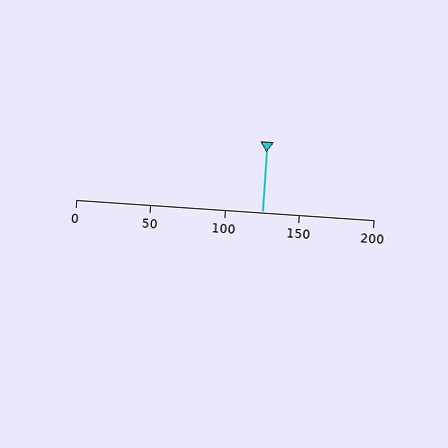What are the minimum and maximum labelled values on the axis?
The axis runs from 0 to 200.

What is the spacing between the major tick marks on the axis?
The major ticks are spaced 50 apart.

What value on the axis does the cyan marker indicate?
The marker indicates approximately 125.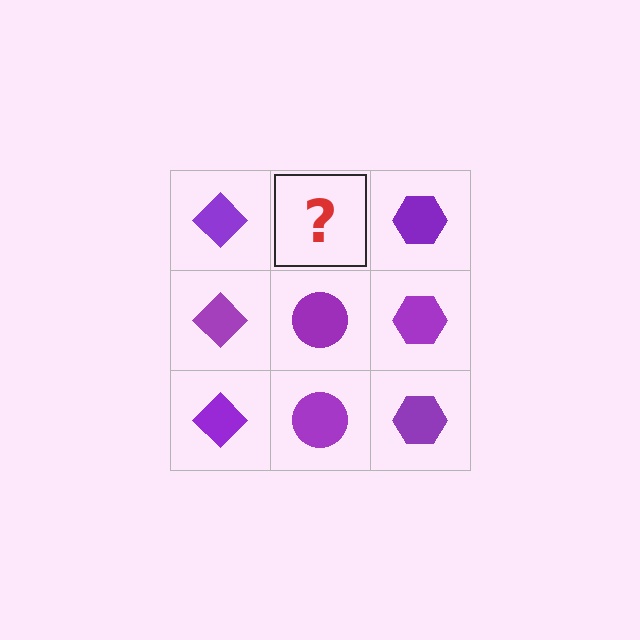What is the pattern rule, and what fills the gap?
The rule is that each column has a consistent shape. The gap should be filled with a purple circle.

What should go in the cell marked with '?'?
The missing cell should contain a purple circle.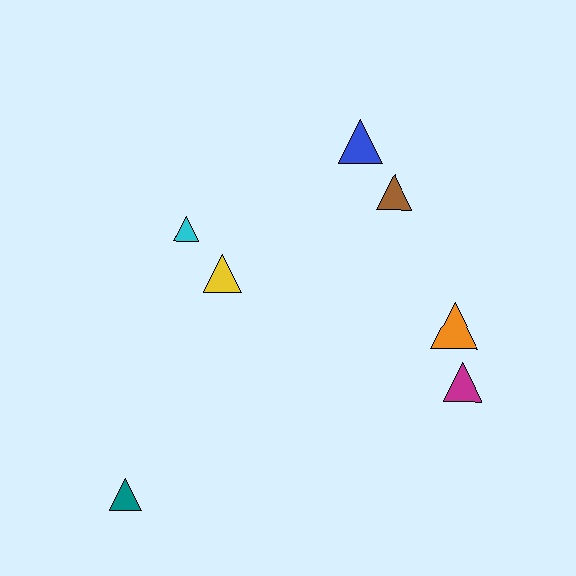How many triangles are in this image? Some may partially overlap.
There are 7 triangles.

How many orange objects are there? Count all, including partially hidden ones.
There is 1 orange object.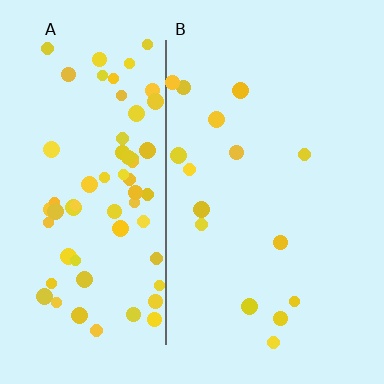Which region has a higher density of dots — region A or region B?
A (the left).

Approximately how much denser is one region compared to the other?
Approximately 4.5× — region A over region B.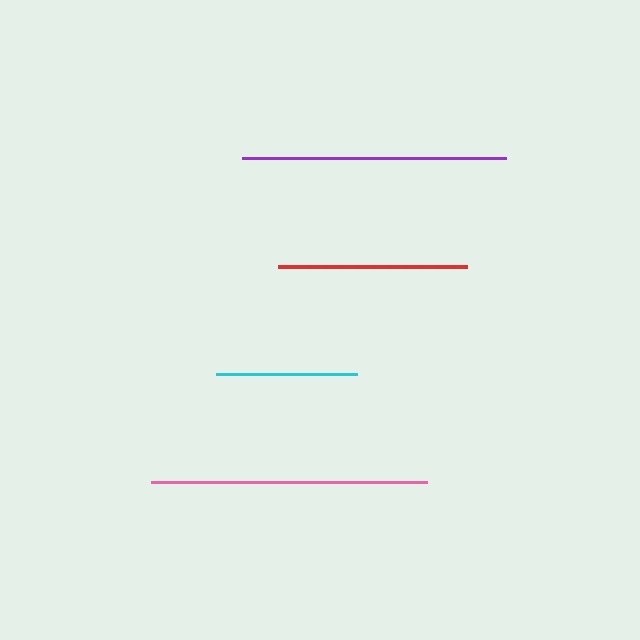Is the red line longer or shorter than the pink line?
The pink line is longer than the red line.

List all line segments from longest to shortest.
From longest to shortest: pink, purple, red, cyan.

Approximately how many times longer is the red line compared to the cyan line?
The red line is approximately 1.3 times the length of the cyan line.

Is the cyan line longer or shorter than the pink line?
The pink line is longer than the cyan line.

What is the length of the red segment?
The red segment is approximately 189 pixels long.